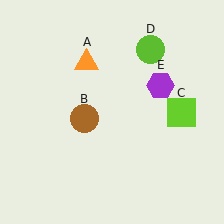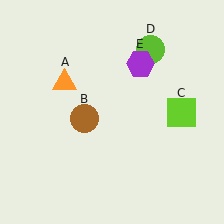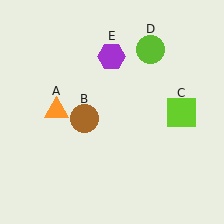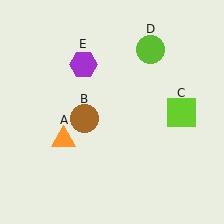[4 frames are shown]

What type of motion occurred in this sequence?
The orange triangle (object A), purple hexagon (object E) rotated counterclockwise around the center of the scene.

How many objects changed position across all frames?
2 objects changed position: orange triangle (object A), purple hexagon (object E).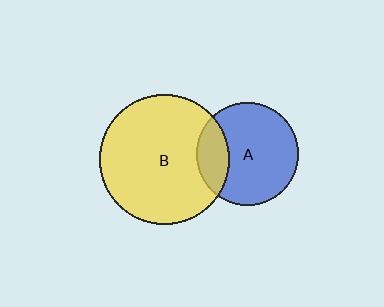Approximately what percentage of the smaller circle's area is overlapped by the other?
Approximately 20%.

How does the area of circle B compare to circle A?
Approximately 1.6 times.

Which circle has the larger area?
Circle B (yellow).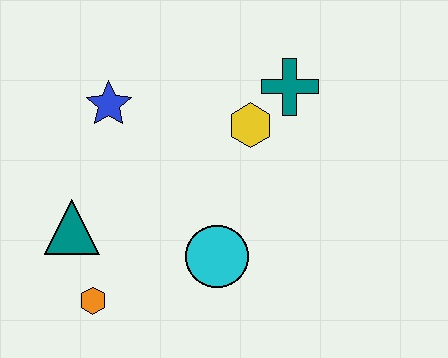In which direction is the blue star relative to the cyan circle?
The blue star is above the cyan circle.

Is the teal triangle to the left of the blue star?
Yes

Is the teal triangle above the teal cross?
No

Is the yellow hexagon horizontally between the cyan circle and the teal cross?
Yes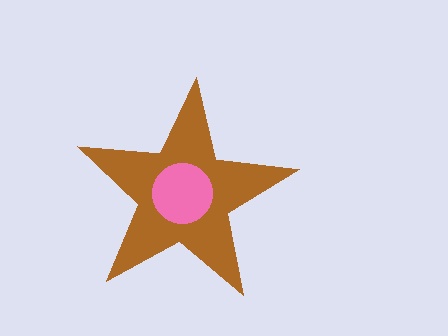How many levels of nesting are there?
2.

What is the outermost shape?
The brown star.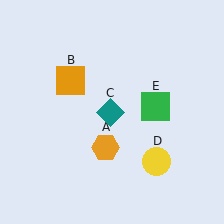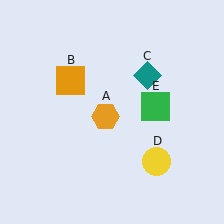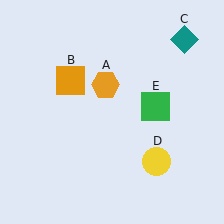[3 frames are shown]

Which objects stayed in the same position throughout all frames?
Orange square (object B) and yellow circle (object D) and green square (object E) remained stationary.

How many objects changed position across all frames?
2 objects changed position: orange hexagon (object A), teal diamond (object C).